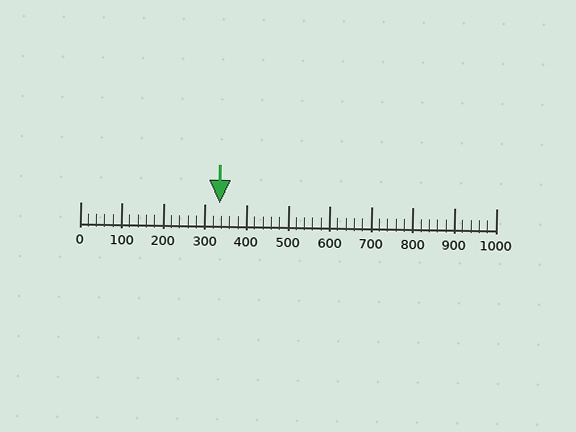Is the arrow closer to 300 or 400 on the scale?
The arrow is closer to 300.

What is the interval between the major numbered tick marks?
The major tick marks are spaced 100 units apart.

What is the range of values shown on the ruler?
The ruler shows values from 0 to 1000.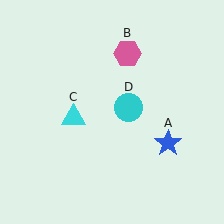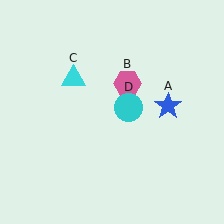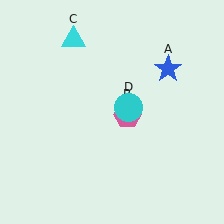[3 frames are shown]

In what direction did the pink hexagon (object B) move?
The pink hexagon (object B) moved down.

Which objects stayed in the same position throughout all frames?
Cyan circle (object D) remained stationary.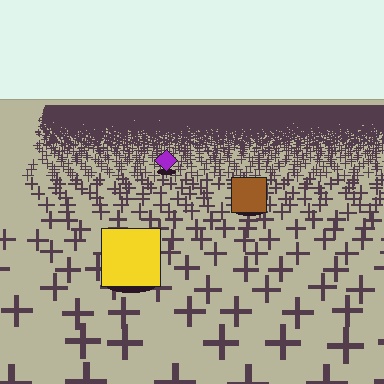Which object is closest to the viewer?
The yellow square is closest. The texture marks near it are larger and more spread out.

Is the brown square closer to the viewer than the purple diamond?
Yes. The brown square is closer — you can tell from the texture gradient: the ground texture is coarser near it.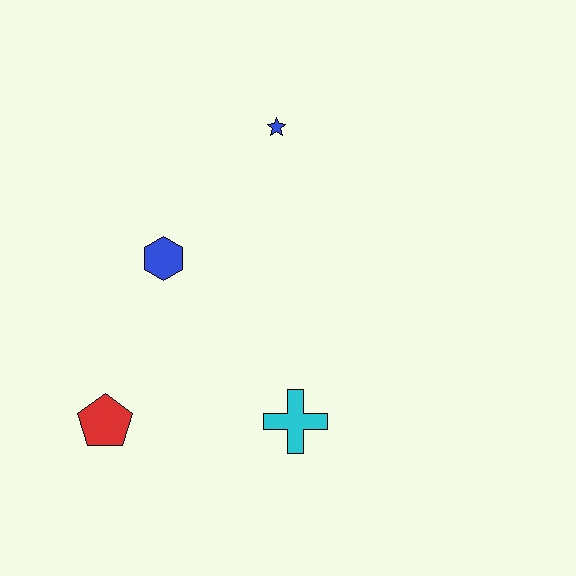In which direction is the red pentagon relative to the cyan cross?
The red pentagon is to the left of the cyan cross.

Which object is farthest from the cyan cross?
The blue star is farthest from the cyan cross.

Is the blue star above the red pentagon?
Yes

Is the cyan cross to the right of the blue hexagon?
Yes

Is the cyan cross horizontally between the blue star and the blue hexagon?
No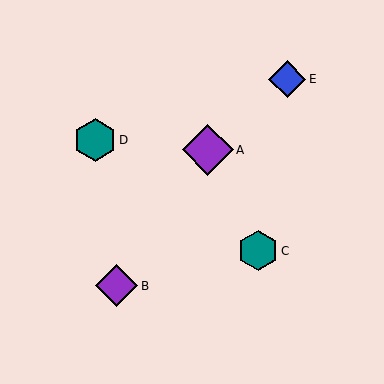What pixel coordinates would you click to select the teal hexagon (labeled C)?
Click at (258, 251) to select the teal hexagon C.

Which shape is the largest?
The purple diamond (labeled A) is the largest.